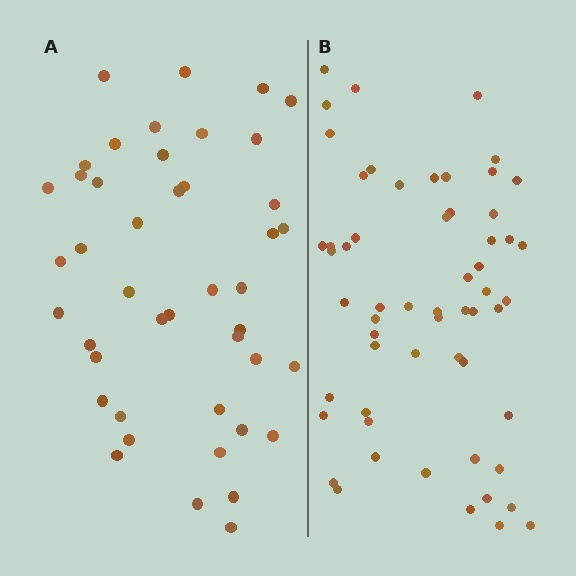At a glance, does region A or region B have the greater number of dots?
Region B (the right region) has more dots.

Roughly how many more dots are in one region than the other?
Region B has approximately 15 more dots than region A.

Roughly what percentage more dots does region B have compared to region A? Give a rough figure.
About 30% more.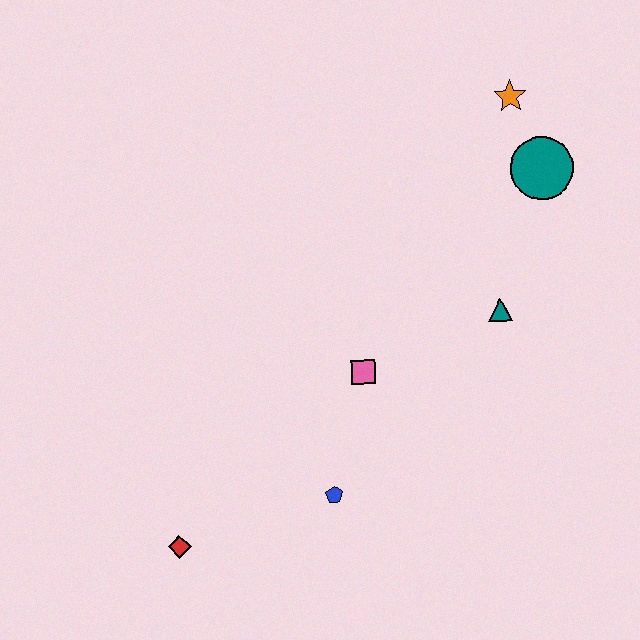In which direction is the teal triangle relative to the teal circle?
The teal triangle is below the teal circle.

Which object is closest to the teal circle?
The orange star is closest to the teal circle.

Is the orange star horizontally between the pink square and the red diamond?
No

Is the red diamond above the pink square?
No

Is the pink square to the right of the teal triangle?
No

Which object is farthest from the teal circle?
The red diamond is farthest from the teal circle.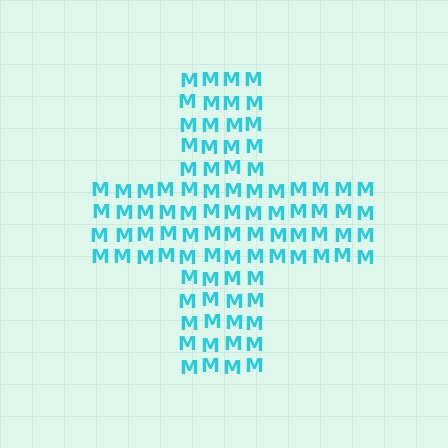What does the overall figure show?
The overall figure shows a cross.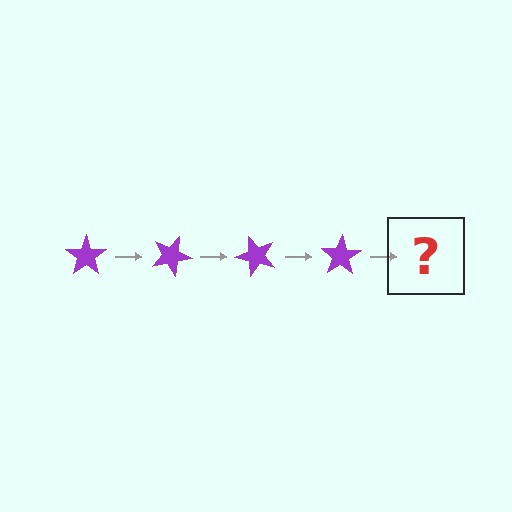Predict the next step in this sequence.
The next step is a purple star rotated 100 degrees.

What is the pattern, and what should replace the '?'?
The pattern is that the star rotates 25 degrees each step. The '?' should be a purple star rotated 100 degrees.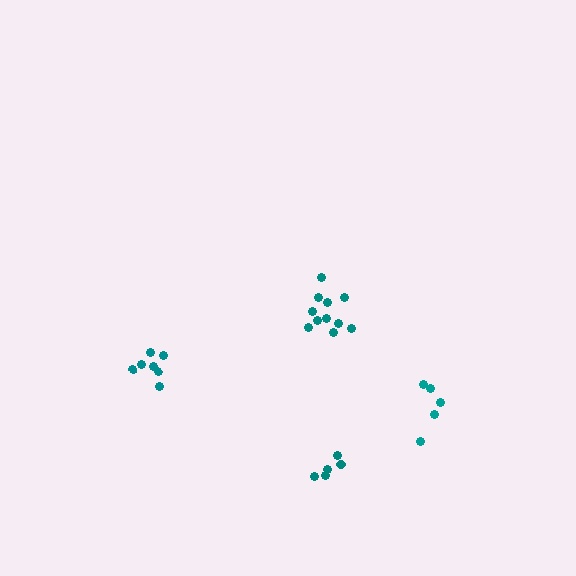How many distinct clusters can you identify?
There are 4 distinct clusters.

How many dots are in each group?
Group 1: 5 dots, Group 2: 5 dots, Group 3: 7 dots, Group 4: 11 dots (28 total).